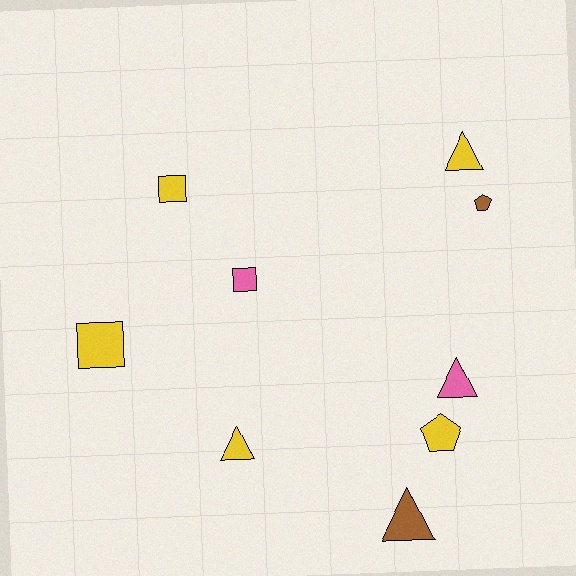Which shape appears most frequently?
Triangle, with 4 objects.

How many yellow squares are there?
There are 2 yellow squares.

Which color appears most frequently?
Yellow, with 5 objects.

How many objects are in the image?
There are 9 objects.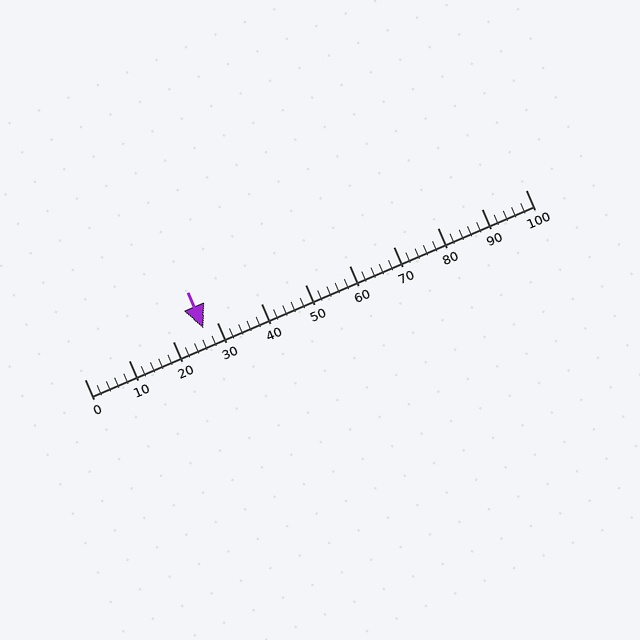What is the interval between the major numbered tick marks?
The major tick marks are spaced 10 units apart.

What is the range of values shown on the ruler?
The ruler shows values from 0 to 100.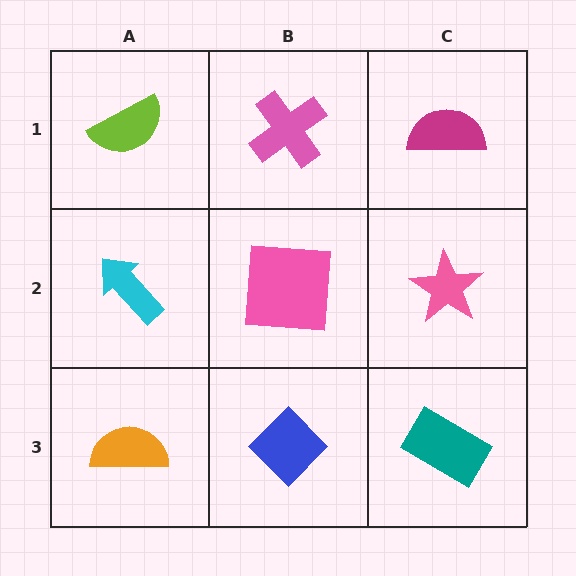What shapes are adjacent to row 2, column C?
A magenta semicircle (row 1, column C), a teal rectangle (row 3, column C), a pink square (row 2, column B).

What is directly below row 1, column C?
A pink star.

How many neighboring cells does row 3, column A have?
2.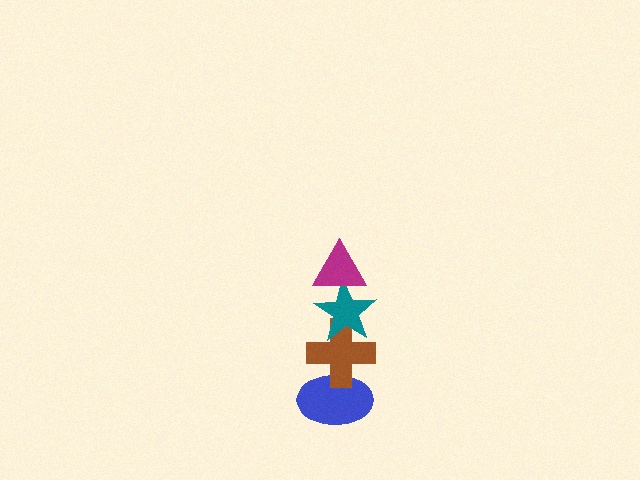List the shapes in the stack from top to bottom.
From top to bottom: the magenta triangle, the teal star, the brown cross, the blue ellipse.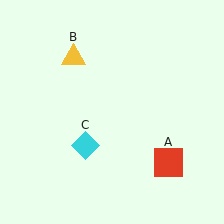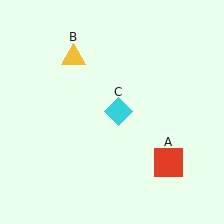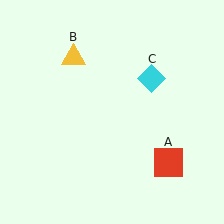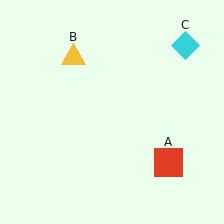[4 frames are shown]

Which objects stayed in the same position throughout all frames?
Red square (object A) and yellow triangle (object B) remained stationary.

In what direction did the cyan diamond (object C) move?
The cyan diamond (object C) moved up and to the right.